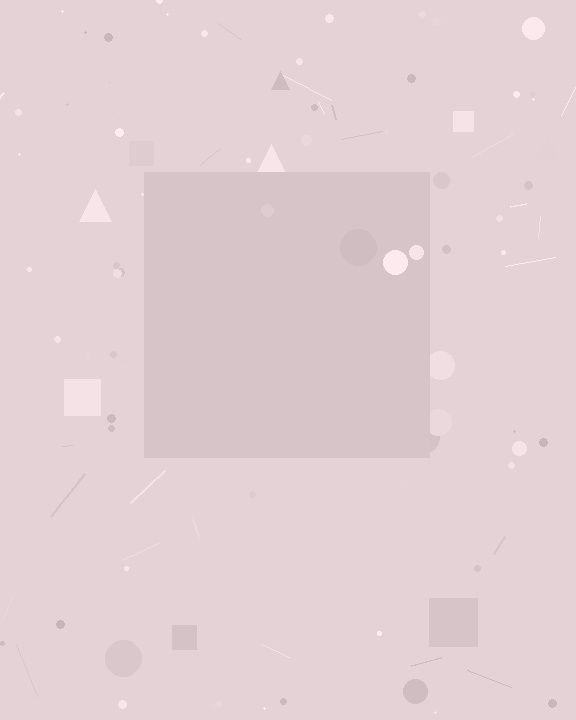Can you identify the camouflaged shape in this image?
The camouflaged shape is a square.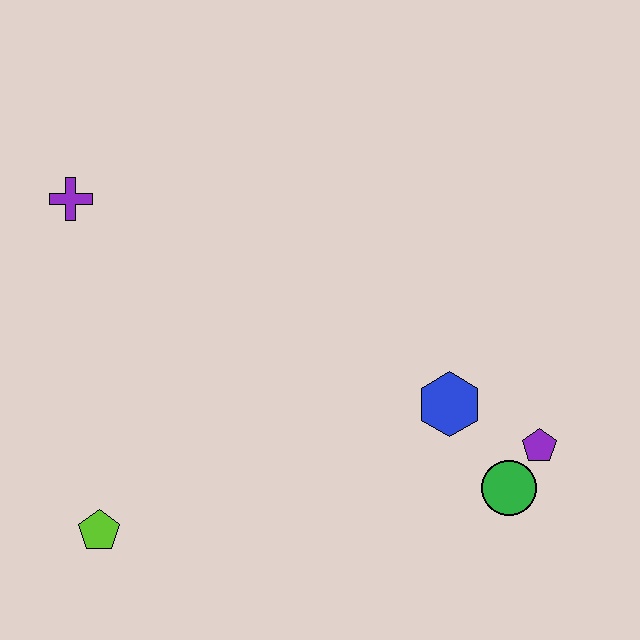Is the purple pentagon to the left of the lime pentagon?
No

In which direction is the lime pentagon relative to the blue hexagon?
The lime pentagon is to the left of the blue hexagon.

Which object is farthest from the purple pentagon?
The purple cross is farthest from the purple pentagon.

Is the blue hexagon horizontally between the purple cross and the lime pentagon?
No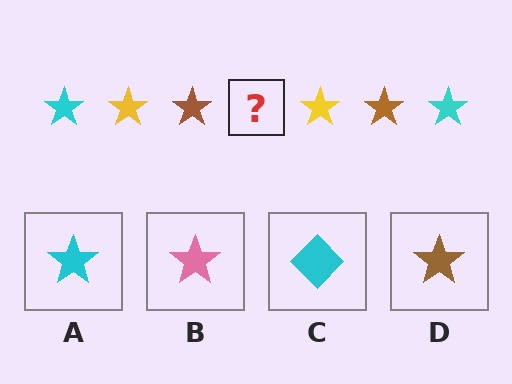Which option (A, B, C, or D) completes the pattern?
A.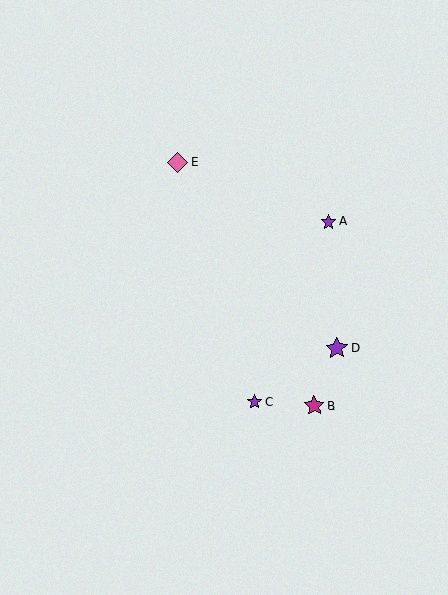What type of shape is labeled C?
Shape C is a purple star.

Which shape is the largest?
The purple star (labeled D) is the largest.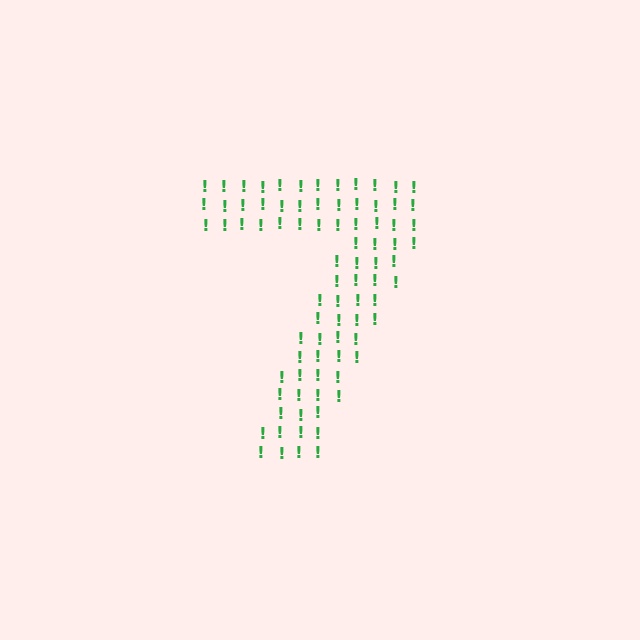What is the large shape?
The large shape is the digit 7.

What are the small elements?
The small elements are exclamation marks.